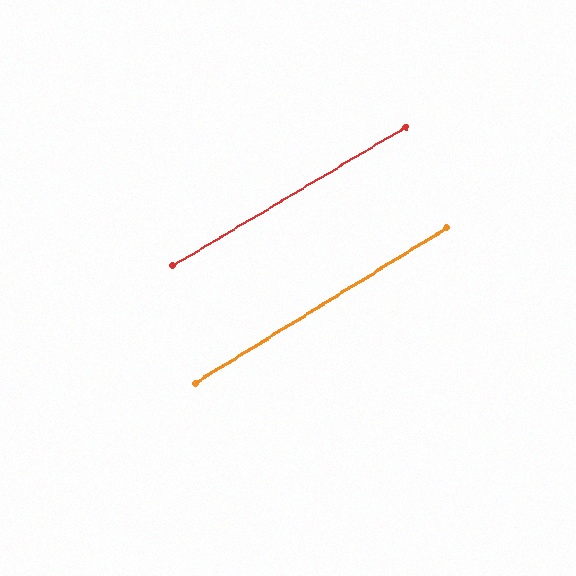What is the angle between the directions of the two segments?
Approximately 1 degree.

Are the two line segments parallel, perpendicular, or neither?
Parallel — their directions differ by only 1.2°.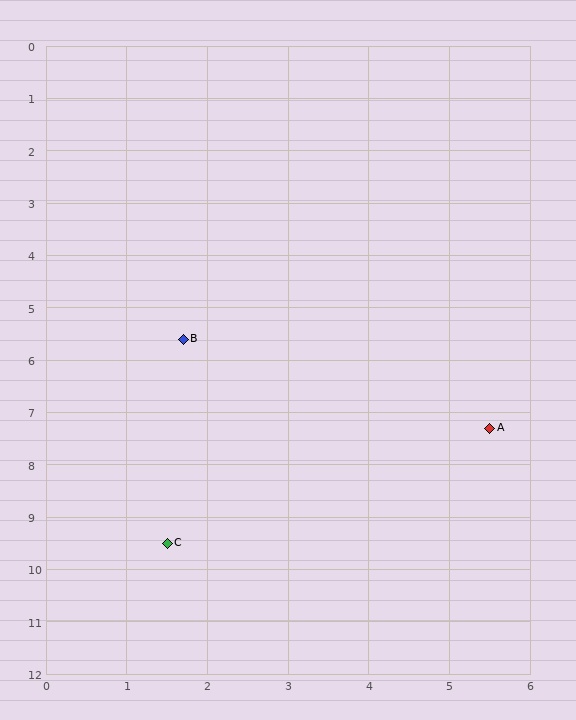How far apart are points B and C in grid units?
Points B and C are about 3.9 grid units apart.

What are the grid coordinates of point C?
Point C is at approximately (1.5, 9.5).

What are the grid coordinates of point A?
Point A is at approximately (5.5, 7.3).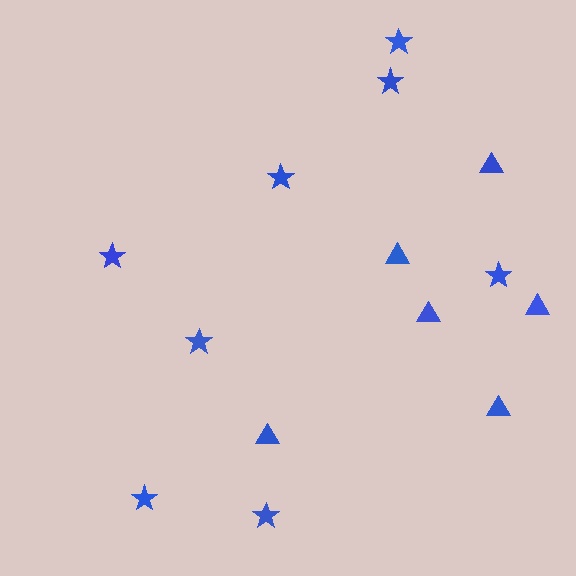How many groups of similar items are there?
There are 2 groups: one group of stars (8) and one group of triangles (6).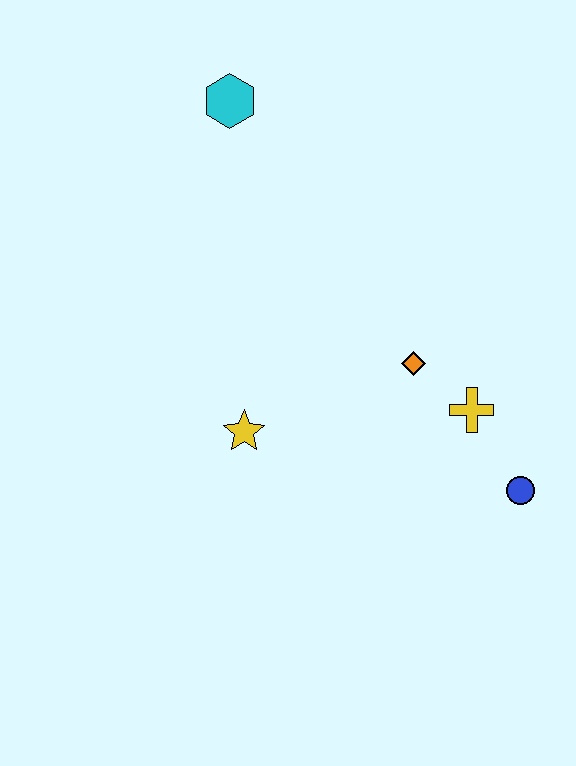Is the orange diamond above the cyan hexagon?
No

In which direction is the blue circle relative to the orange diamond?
The blue circle is below the orange diamond.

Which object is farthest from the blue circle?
The cyan hexagon is farthest from the blue circle.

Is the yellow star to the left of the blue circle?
Yes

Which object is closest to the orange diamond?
The yellow cross is closest to the orange diamond.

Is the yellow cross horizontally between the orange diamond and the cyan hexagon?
No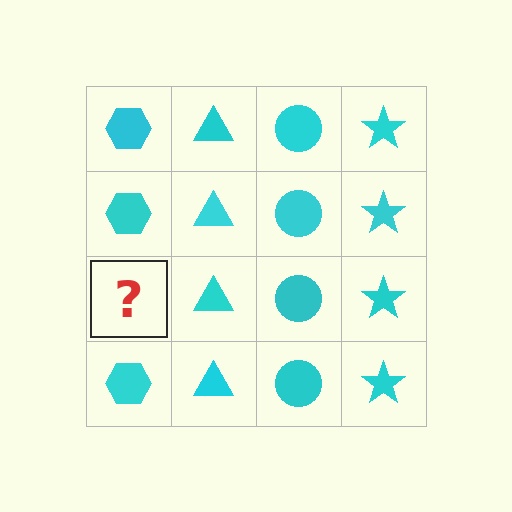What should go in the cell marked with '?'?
The missing cell should contain a cyan hexagon.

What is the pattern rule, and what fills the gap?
The rule is that each column has a consistent shape. The gap should be filled with a cyan hexagon.